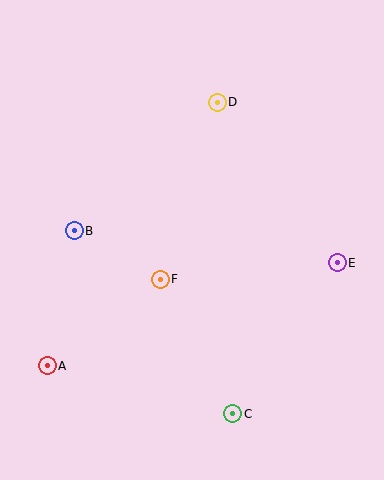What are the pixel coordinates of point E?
Point E is at (337, 263).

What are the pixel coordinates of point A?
Point A is at (47, 366).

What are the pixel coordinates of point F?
Point F is at (160, 279).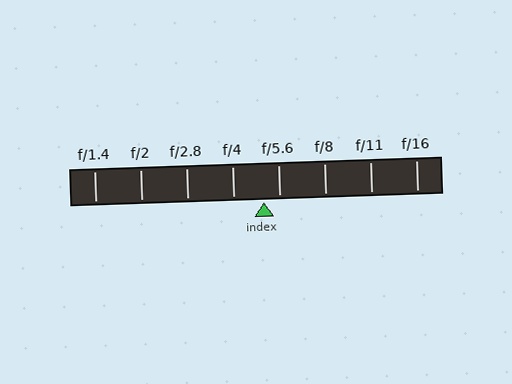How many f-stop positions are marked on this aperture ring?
There are 8 f-stop positions marked.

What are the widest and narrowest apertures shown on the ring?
The widest aperture shown is f/1.4 and the narrowest is f/16.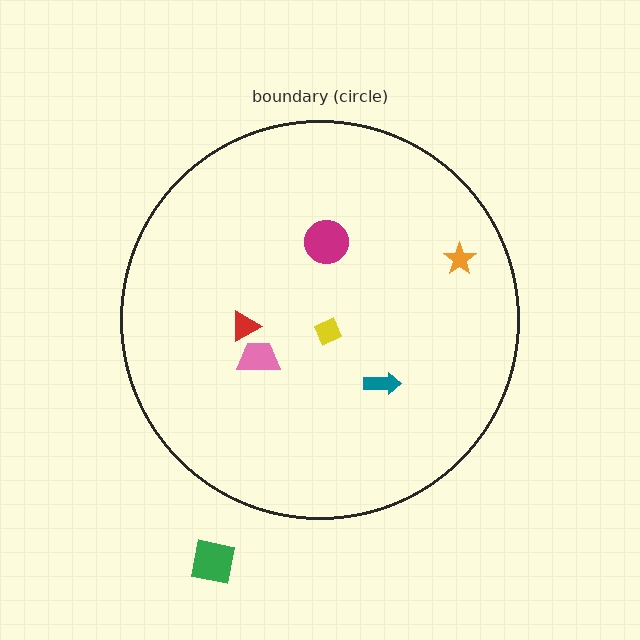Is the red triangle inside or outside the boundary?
Inside.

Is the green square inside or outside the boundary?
Outside.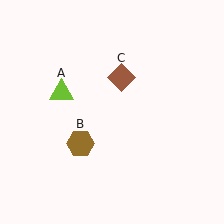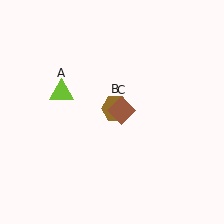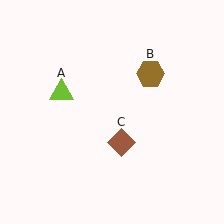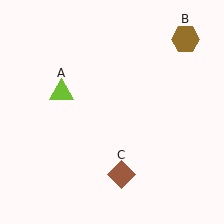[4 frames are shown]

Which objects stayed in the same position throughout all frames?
Lime triangle (object A) remained stationary.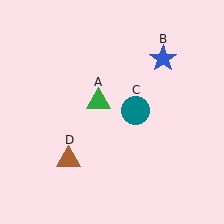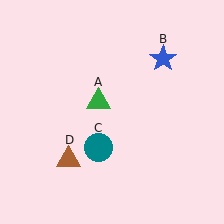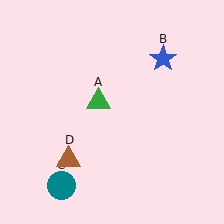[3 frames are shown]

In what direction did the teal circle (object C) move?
The teal circle (object C) moved down and to the left.